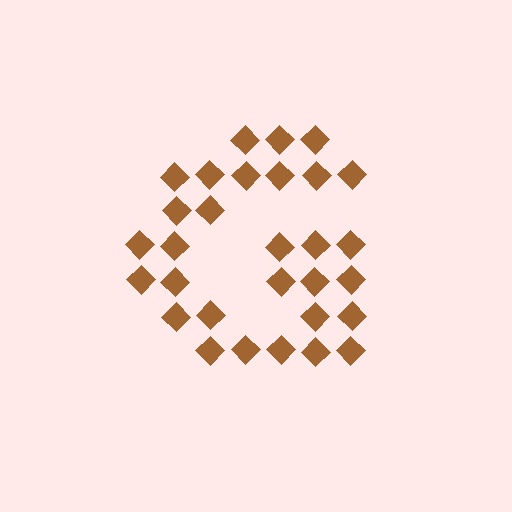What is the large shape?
The large shape is the letter G.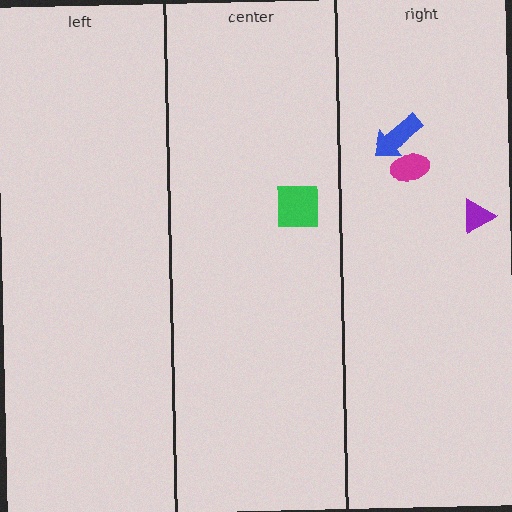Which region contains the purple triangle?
The right region.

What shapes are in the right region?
The blue arrow, the magenta ellipse, the purple triangle.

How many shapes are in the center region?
1.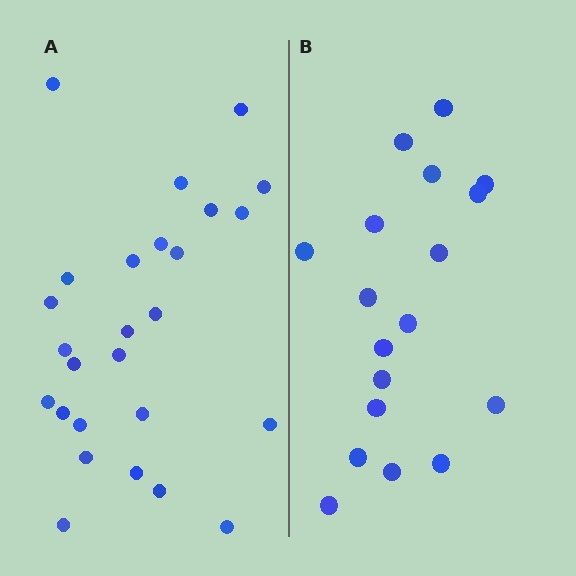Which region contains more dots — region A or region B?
Region A (the left region) has more dots.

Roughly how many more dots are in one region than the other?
Region A has roughly 8 or so more dots than region B.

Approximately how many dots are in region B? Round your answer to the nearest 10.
About 20 dots. (The exact count is 18, which rounds to 20.)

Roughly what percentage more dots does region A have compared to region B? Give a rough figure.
About 45% more.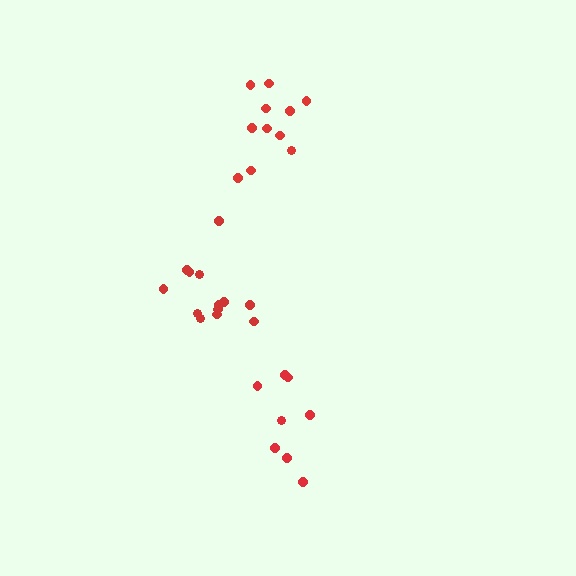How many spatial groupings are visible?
There are 3 spatial groupings.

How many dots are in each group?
Group 1: 8 dots, Group 2: 13 dots, Group 3: 11 dots (32 total).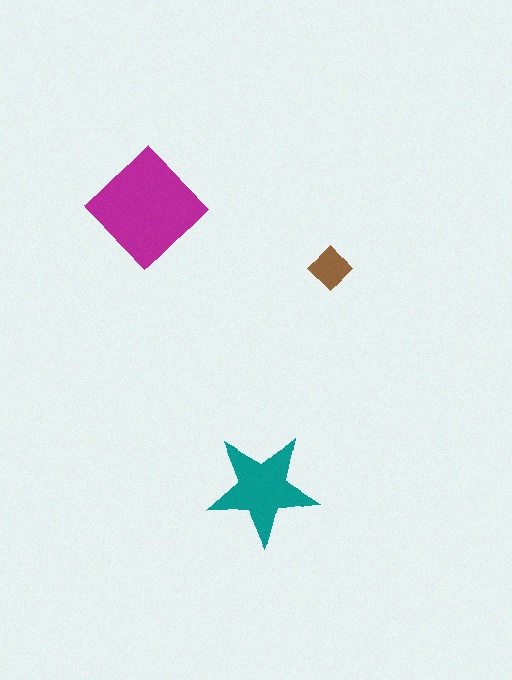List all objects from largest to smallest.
The magenta diamond, the teal star, the brown diamond.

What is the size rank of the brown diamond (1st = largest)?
3rd.